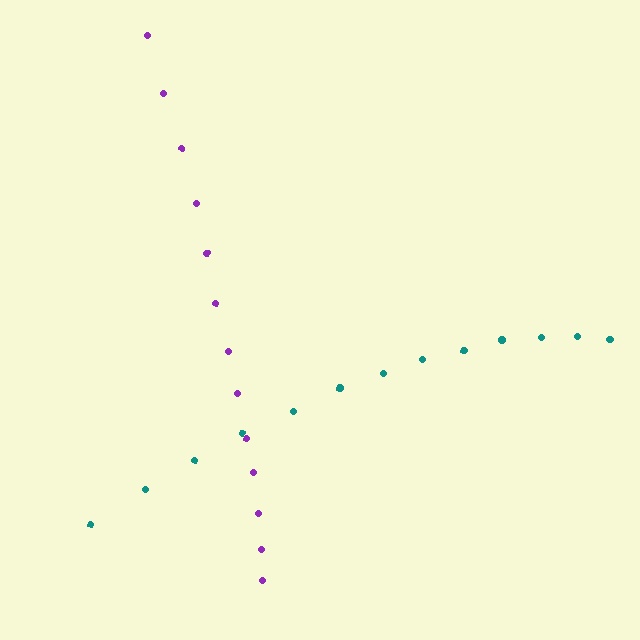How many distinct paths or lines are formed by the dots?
There are 2 distinct paths.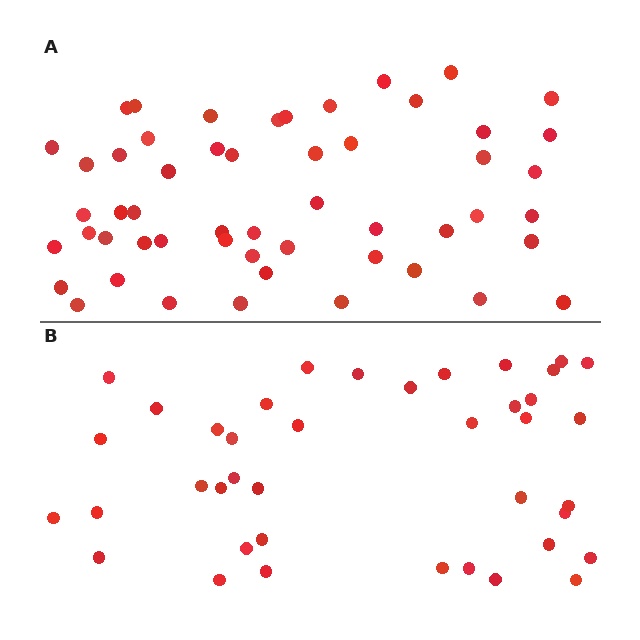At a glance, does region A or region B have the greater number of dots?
Region A (the top region) has more dots.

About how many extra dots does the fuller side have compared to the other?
Region A has approximately 15 more dots than region B.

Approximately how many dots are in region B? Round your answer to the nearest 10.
About 40 dots.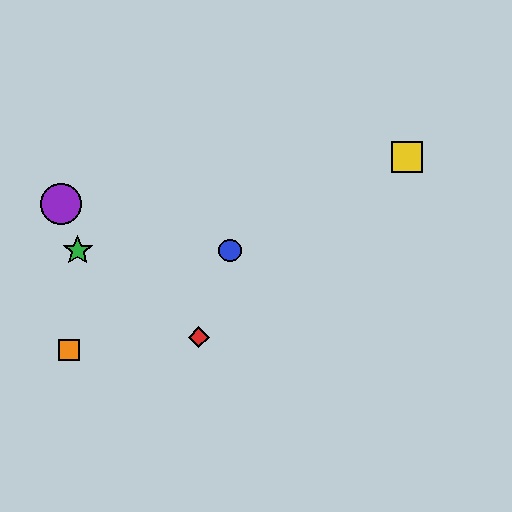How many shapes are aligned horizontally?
2 shapes (the blue circle, the green star) are aligned horizontally.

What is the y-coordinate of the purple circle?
The purple circle is at y≈204.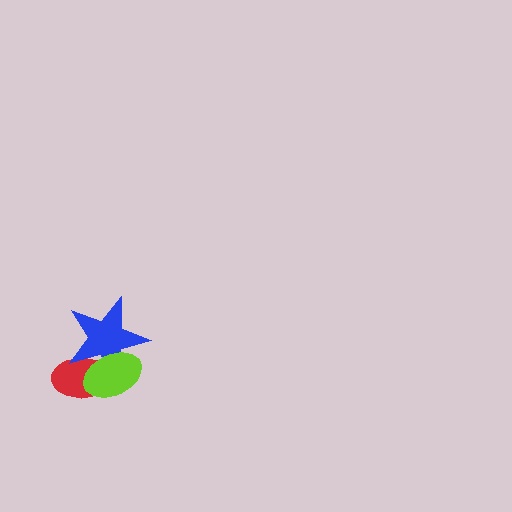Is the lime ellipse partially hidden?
No, no other shape covers it.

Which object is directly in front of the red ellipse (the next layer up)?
The blue star is directly in front of the red ellipse.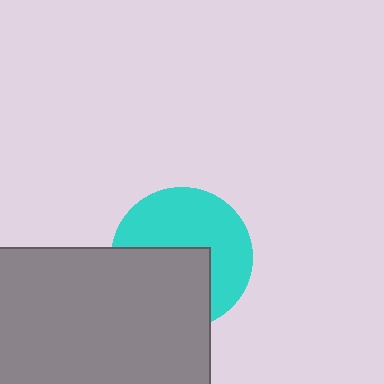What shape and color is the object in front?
The object in front is a gray rectangle.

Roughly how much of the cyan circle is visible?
About half of it is visible (roughly 56%).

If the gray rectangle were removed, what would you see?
You would see the complete cyan circle.